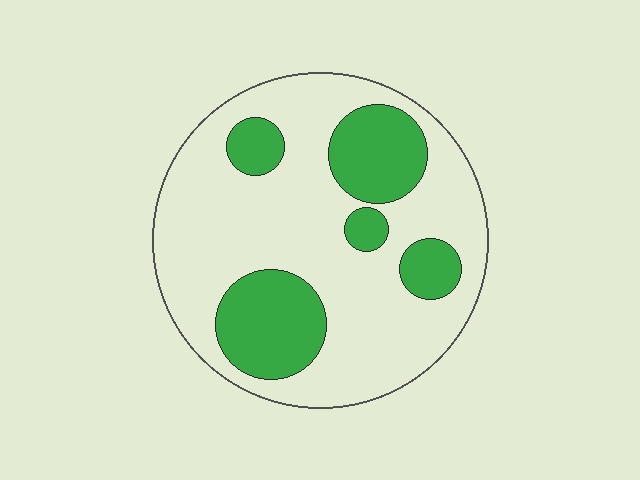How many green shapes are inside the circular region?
5.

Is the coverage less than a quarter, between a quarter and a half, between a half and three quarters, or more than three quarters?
Between a quarter and a half.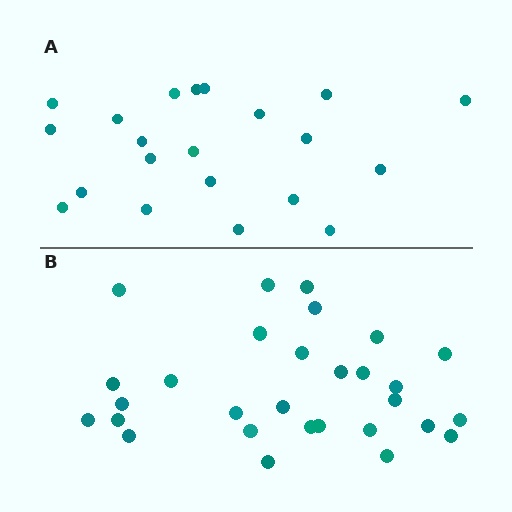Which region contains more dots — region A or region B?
Region B (the bottom region) has more dots.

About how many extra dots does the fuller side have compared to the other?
Region B has roughly 8 or so more dots than region A.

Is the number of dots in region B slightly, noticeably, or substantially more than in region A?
Region B has noticeably more, but not dramatically so. The ratio is roughly 1.4 to 1.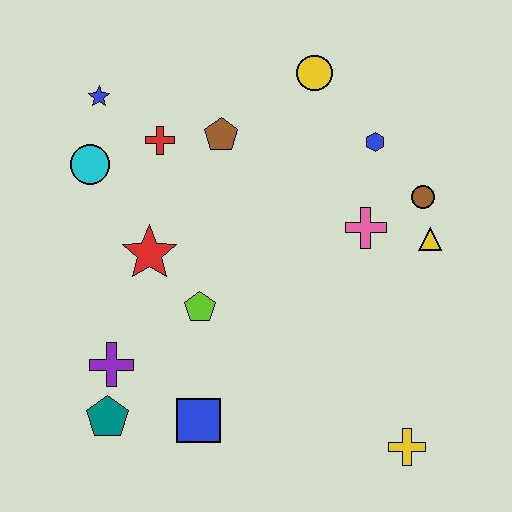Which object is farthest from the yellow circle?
The teal pentagon is farthest from the yellow circle.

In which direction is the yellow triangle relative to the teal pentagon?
The yellow triangle is to the right of the teal pentagon.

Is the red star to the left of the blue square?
Yes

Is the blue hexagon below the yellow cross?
No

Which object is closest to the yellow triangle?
The brown circle is closest to the yellow triangle.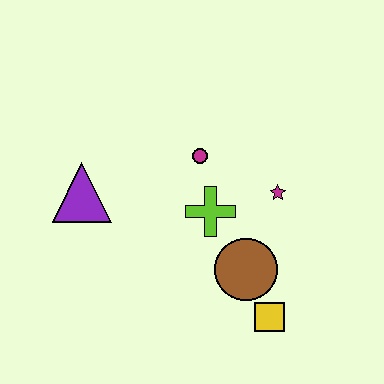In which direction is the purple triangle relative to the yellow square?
The purple triangle is to the left of the yellow square.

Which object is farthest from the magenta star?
The purple triangle is farthest from the magenta star.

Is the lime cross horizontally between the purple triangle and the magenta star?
Yes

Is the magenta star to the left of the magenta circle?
No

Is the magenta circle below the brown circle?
No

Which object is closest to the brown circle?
The yellow square is closest to the brown circle.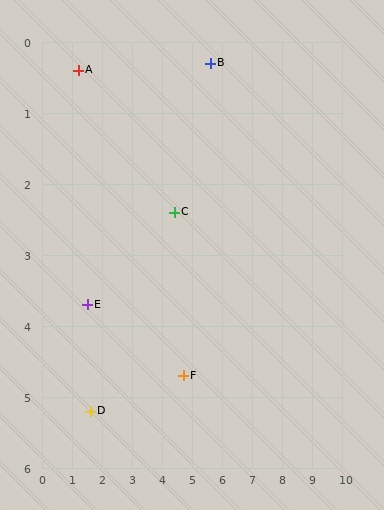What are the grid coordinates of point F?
Point F is at approximately (4.7, 4.7).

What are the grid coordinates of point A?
Point A is at approximately (1.2, 0.4).